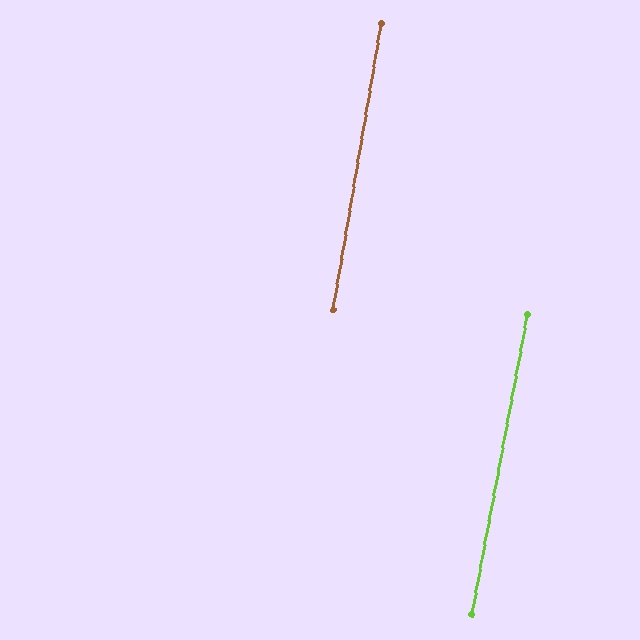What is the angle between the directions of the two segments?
Approximately 1 degree.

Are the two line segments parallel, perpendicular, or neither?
Parallel — their directions differ by only 1.0°.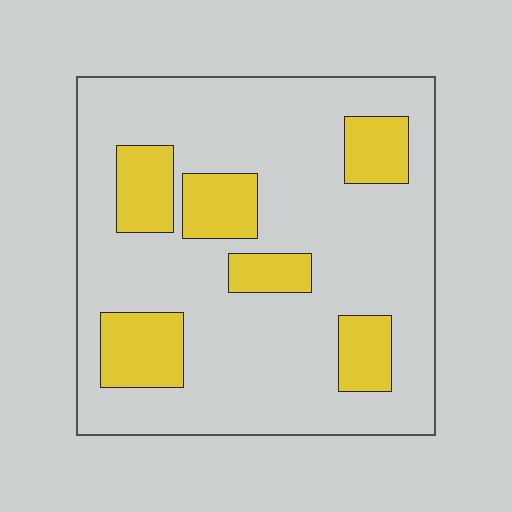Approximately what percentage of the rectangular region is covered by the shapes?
Approximately 20%.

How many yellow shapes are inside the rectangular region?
6.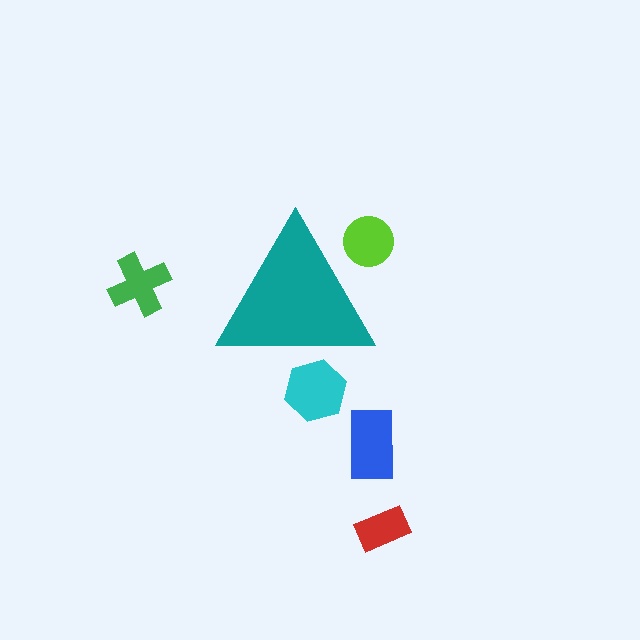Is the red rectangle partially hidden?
No, the red rectangle is fully visible.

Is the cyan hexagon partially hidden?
Yes, the cyan hexagon is partially hidden behind the teal triangle.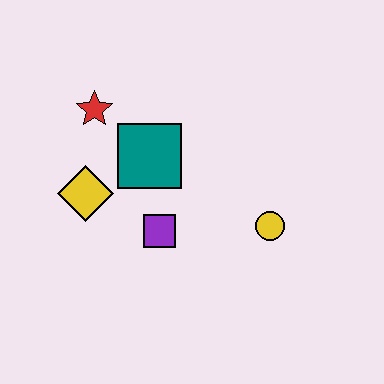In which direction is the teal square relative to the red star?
The teal square is to the right of the red star.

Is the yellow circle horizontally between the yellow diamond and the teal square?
No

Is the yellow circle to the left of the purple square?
No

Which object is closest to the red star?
The teal square is closest to the red star.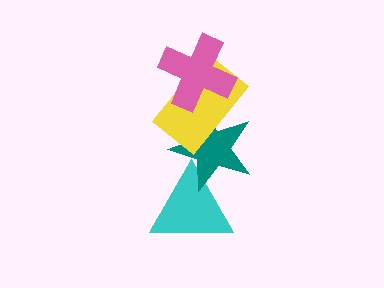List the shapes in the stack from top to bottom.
From top to bottom: the pink cross, the yellow rectangle, the teal star, the cyan triangle.